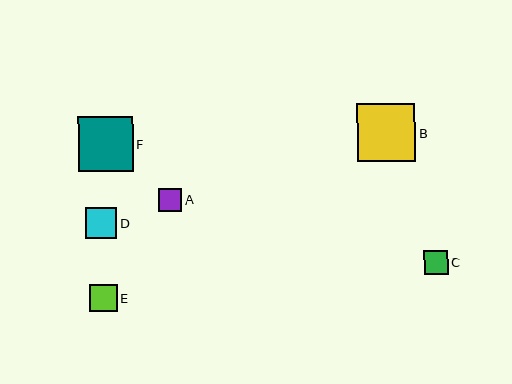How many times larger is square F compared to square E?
Square F is approximately 2.0 times the size of square E.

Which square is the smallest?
Square A is the smallest with a size of approximately 23 pixels.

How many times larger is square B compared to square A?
Square B is approximately 2.5 times the size of square A.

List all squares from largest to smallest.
From largest to smallest: B, F, D, E, C, A.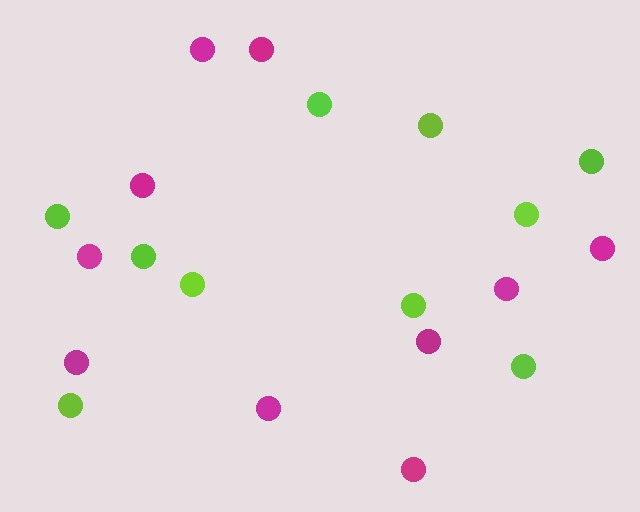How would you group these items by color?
There are 2 groups: one group of lime circles (10) and one group of magenta circles (10).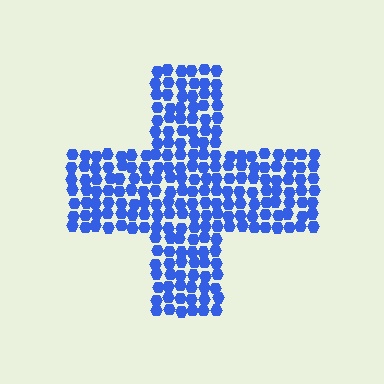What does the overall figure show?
The overall figure shows a cross.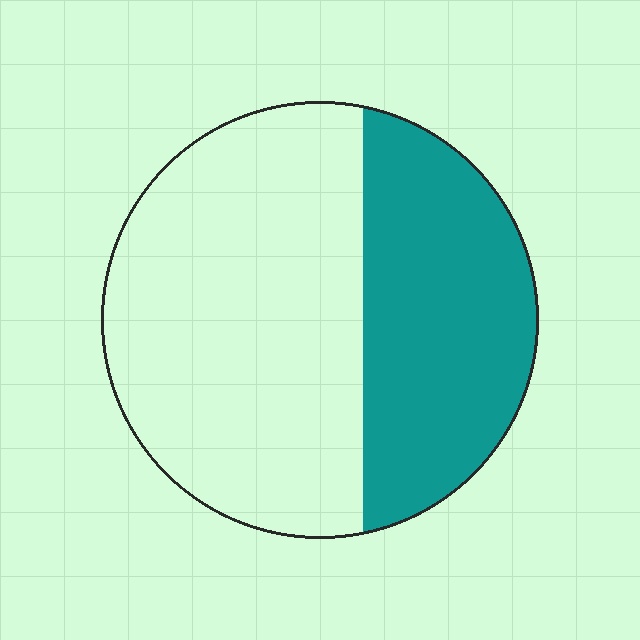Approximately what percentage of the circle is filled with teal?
Approximately 40%.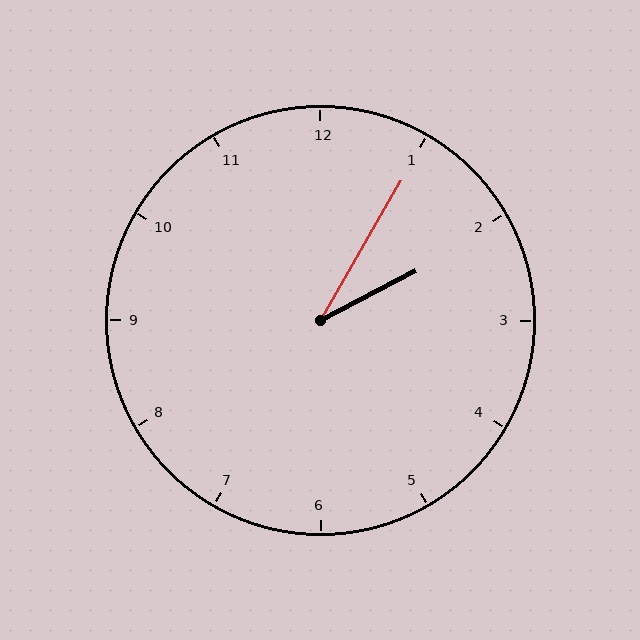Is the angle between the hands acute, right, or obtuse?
It is acute.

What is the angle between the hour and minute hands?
Approximately 32 degrees.